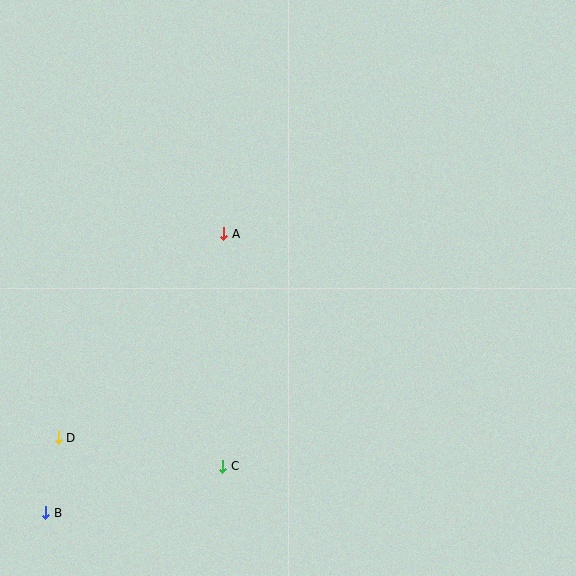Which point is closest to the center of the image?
Point A at (224, 234) is closest to the center.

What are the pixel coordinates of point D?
Point D is at (58, 438).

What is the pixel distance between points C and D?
The distance between C and D is 167 pixels.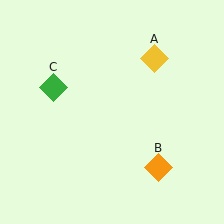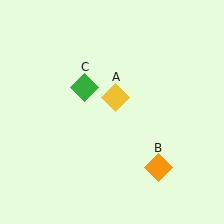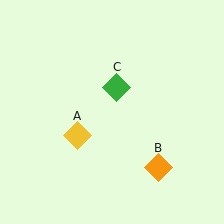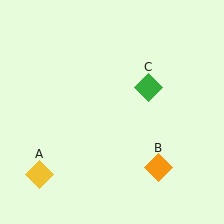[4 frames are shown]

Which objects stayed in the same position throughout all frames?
Orange diamond (object B) remained stationary.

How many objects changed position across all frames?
2 objects changed position: yellow diamond (object A), green diamond (object C).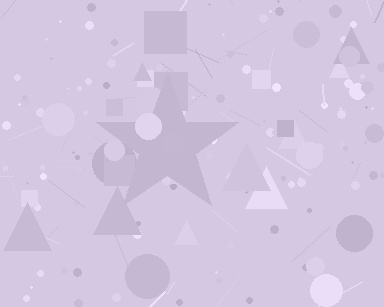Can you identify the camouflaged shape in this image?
The camouflaged shape is a star.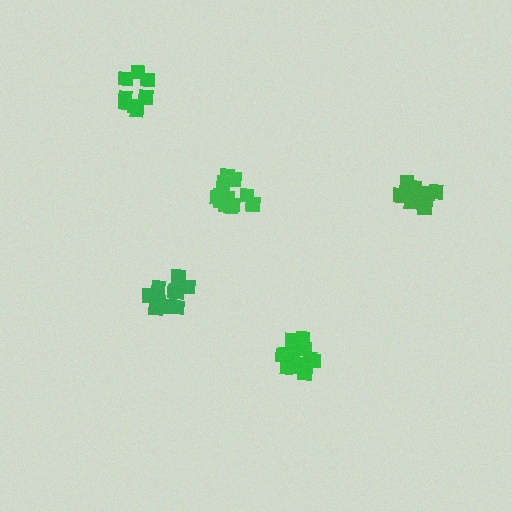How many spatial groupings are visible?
There are 5 spatial groupings.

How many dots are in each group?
Group 1: 8 dots, Group 2: 12 dots, Group 3: 12 dots, Group 4: 12 dots, Group 5: 8 dots (52 total).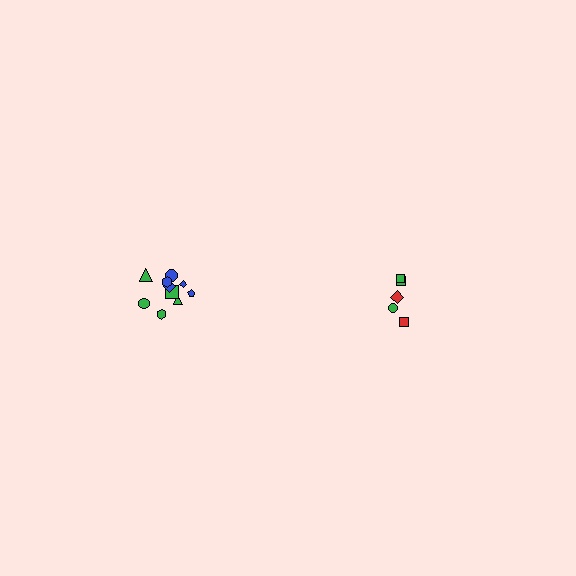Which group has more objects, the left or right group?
The left group.